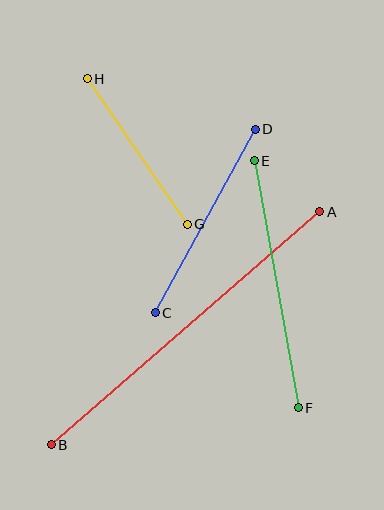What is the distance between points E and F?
The distance is approximately 251 pixels.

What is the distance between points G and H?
The distance is approximately 177 pixels.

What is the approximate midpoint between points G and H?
The midpoint is at approximately (137, 152) pixels.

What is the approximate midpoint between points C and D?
The midpoint is at approximately (205, 221) pixels.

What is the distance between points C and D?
The distance is approximately 209 pixels.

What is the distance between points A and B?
The distance is approximately 356 pixels.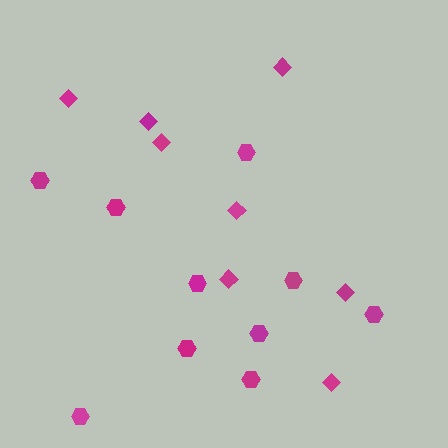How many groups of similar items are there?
There are 2 groups: one group of hexagons (10) and one group of diamonds (8).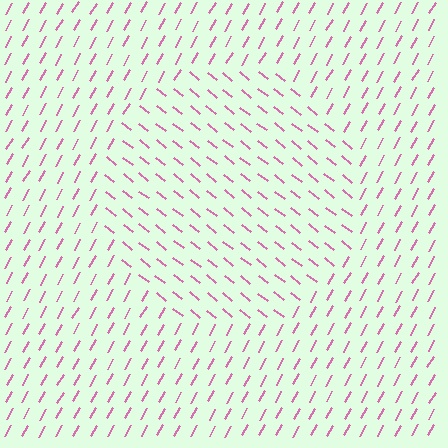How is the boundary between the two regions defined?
The boundary is defined purely by a change in line orientation (approximately 81 degrees difference). All lines are the same color and thickness.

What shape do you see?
I see a circle.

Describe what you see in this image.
The image is filled with small pink line segments. A circle region in the image has lines oriented differently from the surrounding lines, creating a visible texture boundary.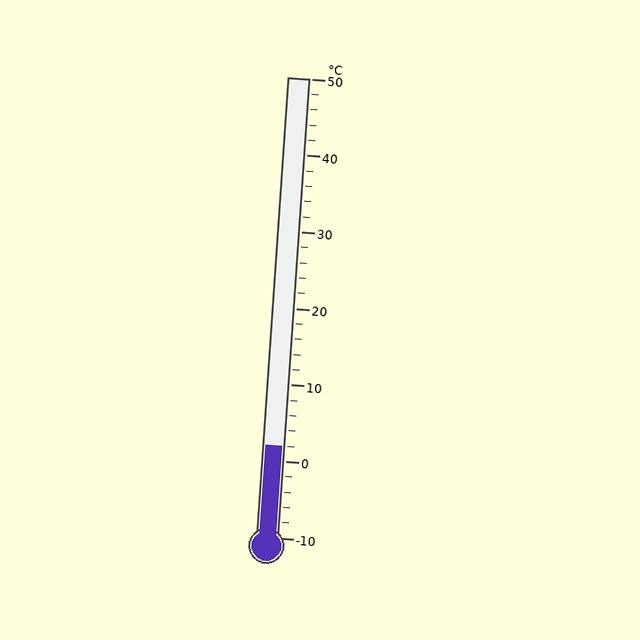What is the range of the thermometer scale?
The thermometer scale ranges from -10°C to 50°C.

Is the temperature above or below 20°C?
The temperature is below 20°C.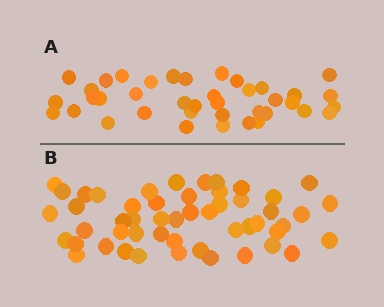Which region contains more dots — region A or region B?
Region B (the bottom region) has more dots.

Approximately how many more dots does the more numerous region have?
Region B has roughly 12 or so more dots than region A.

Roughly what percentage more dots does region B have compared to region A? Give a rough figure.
About 30% more.